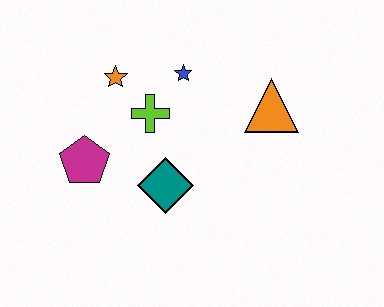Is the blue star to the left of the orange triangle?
Yes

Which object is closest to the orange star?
The lime cross is closest to the orange star.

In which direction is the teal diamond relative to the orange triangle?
The teal diamond is to the left of the orange triangle.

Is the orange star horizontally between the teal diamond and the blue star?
No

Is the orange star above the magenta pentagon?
Yes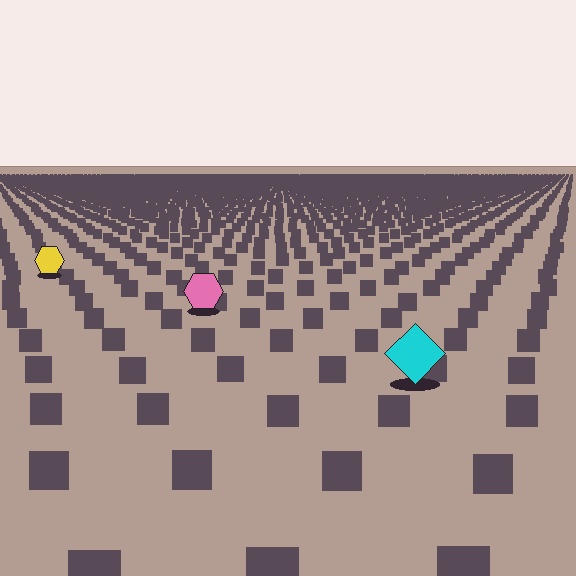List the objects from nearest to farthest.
From nearest to farthest: the cyan diamond, the pink hexagon, the yellow hexagon.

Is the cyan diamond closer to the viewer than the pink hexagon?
Yes. The cyan diamond is closer — you can tell from the texture gradient: the ground texture is coarser near it.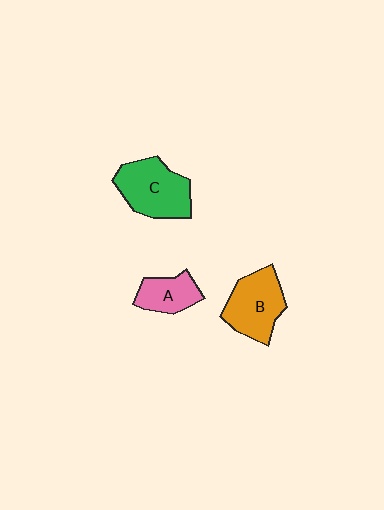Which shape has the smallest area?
Shape A (pink).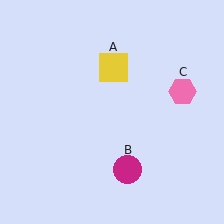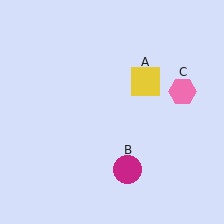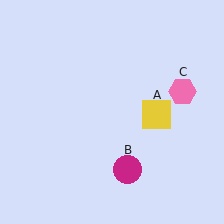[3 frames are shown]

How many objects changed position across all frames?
1 object changed position: yellow square (object A).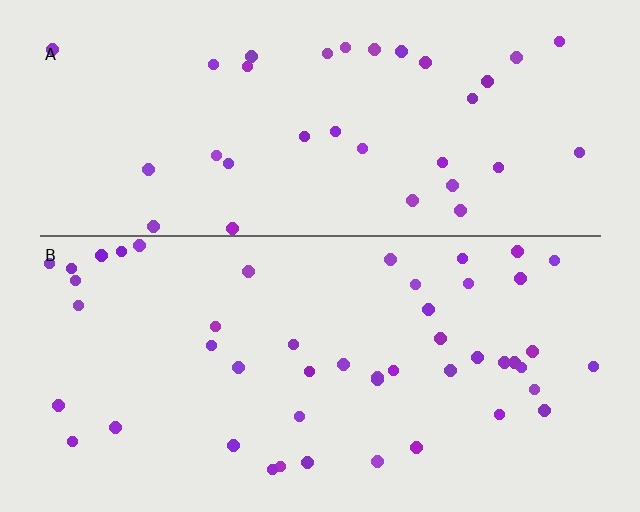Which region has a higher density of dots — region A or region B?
B (the bottom).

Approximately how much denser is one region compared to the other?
Approximately 1.4× — region B over region A.